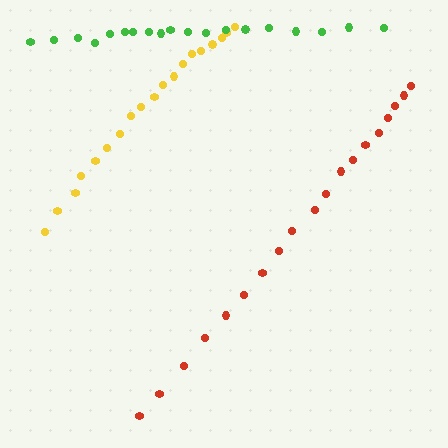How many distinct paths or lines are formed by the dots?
There are 3 distinct paths.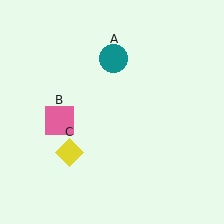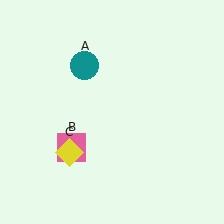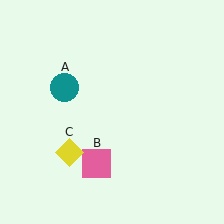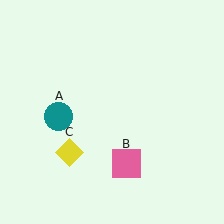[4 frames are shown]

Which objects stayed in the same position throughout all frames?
Yellow diamond (object C) remained stationary.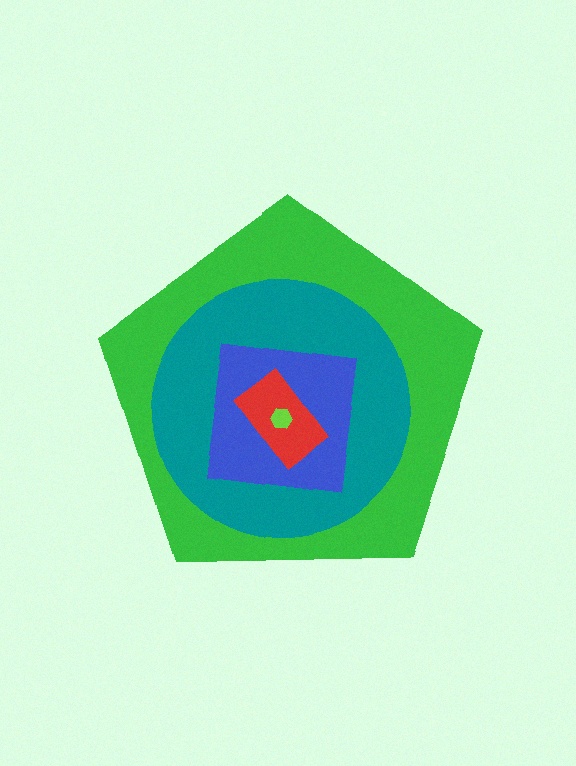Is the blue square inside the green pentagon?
Yes.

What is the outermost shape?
The green pentagon.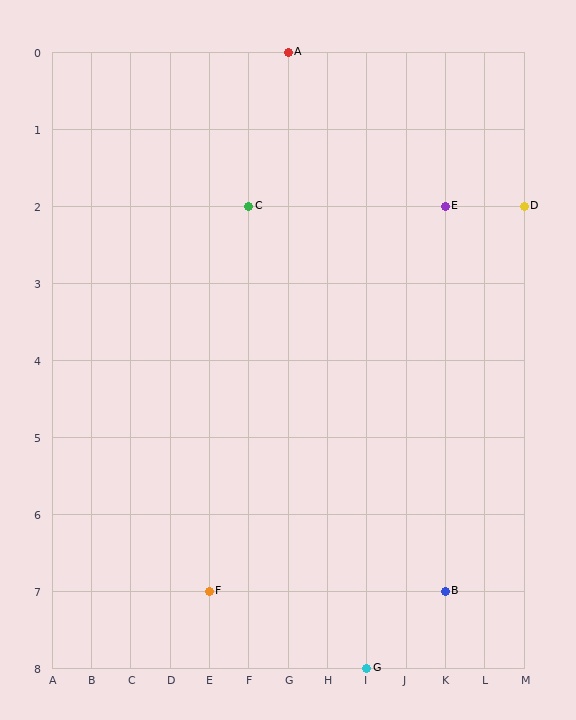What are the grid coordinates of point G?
Point G is at grid coordinates (I, 8).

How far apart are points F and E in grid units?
Points F and E are 6 columns and 5 rows apart (about 7.8 grid units diagonally).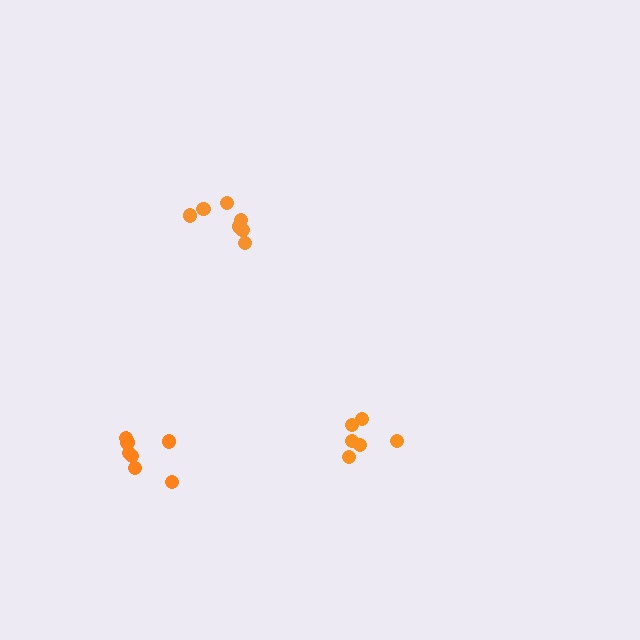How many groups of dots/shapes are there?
There are 3 groups.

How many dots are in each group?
Group 1: 7 dots, Group 2: 6 dots, Group 3: 7 dots (20 total).